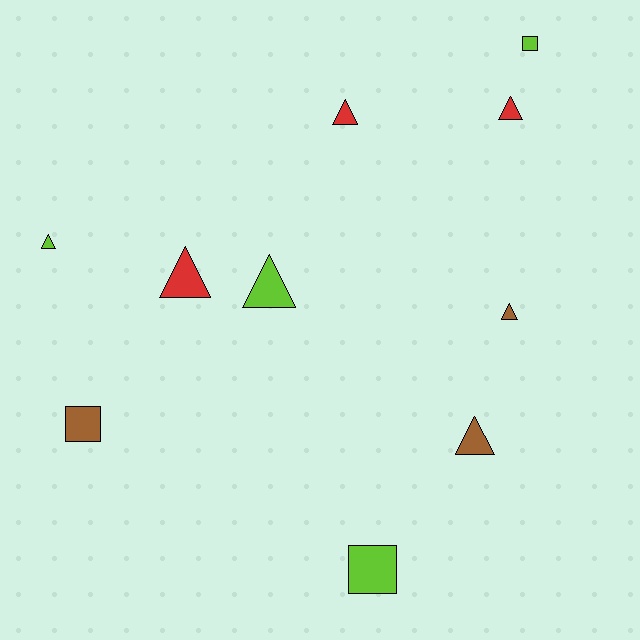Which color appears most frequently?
Lime, with 4 objects.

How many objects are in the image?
There are 10 objects.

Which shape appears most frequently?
Triangle, with 7 objects.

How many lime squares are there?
There are 2 lime squares.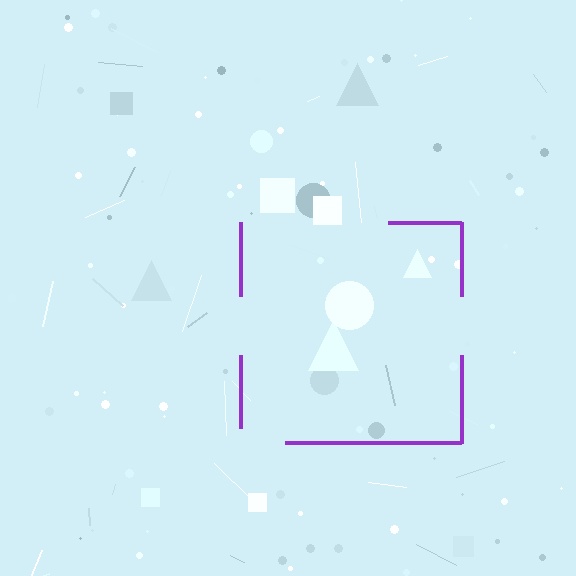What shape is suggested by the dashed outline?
The dashed outline suggests a square.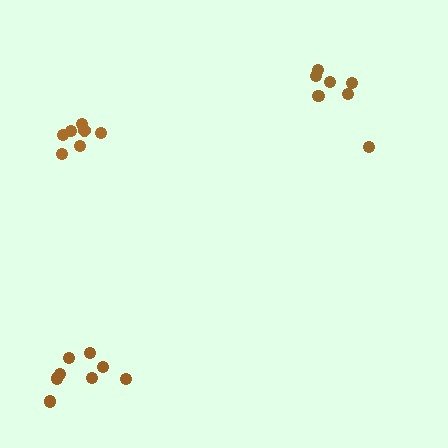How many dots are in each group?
Group 1: 8 dots, Group 2: 7 dots, Group 3: 7 dots (22 total).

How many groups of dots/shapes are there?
There are 3 groups.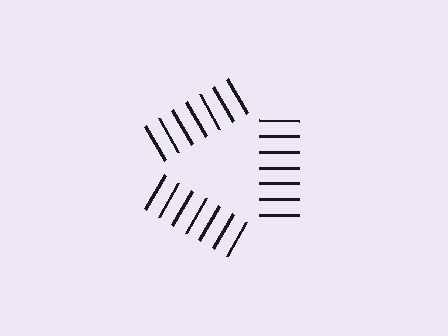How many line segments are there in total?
21 — 7 along each of the 3 edges.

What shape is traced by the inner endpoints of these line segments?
An illusory triangle — the line segments terminate on its edges but no continuous stroke is drawn.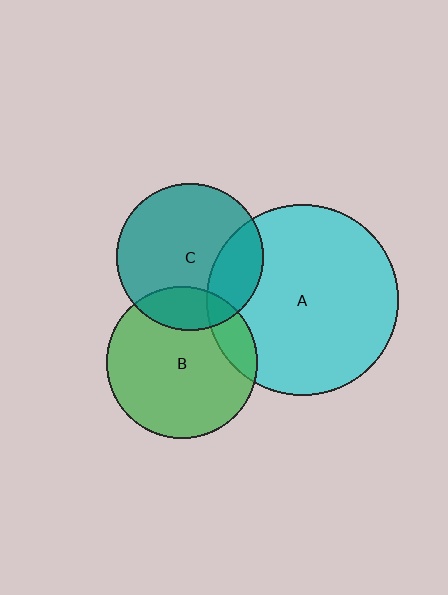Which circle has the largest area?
Circle A (cyan).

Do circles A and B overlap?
Yes.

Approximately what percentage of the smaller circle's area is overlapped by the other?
Approximately 15%.